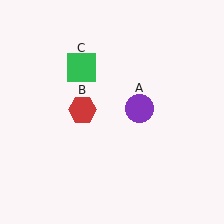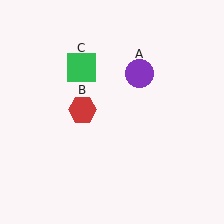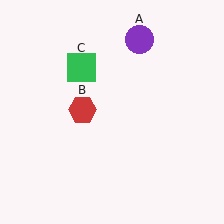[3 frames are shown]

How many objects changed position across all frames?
1 object changed position: purple circle (object A).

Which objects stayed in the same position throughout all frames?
Red hexagon (object B) and green square (object C) remained stationary.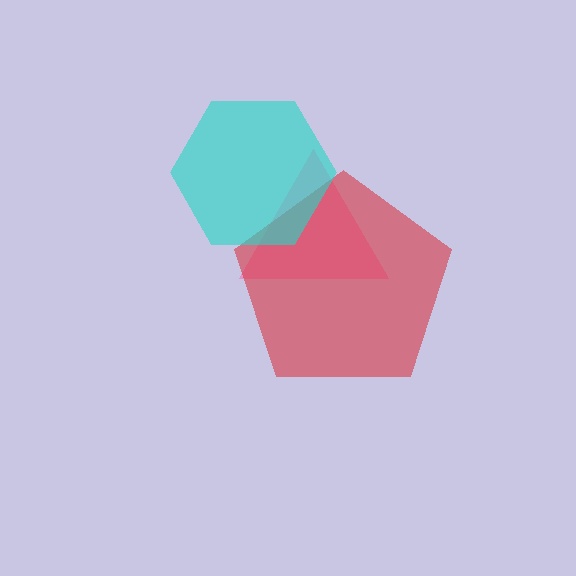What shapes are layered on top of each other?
The layered shapes are: a pink triangle, a red pentagon, a cyan hexagon.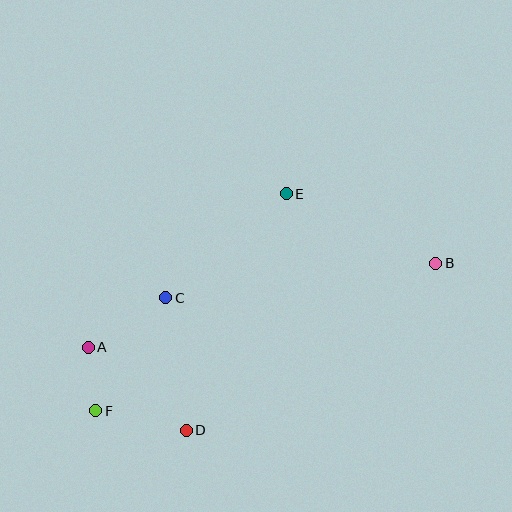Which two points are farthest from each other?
Points B and F are farthest from each other.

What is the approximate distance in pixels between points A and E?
The distance between A and E is approximately 251 pixels.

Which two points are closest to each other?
Points A and F are closest to each other.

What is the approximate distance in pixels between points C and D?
The distance between C and D is approximately 134 pixels.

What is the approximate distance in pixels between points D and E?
The distance between D and E is approximately 257 pixels.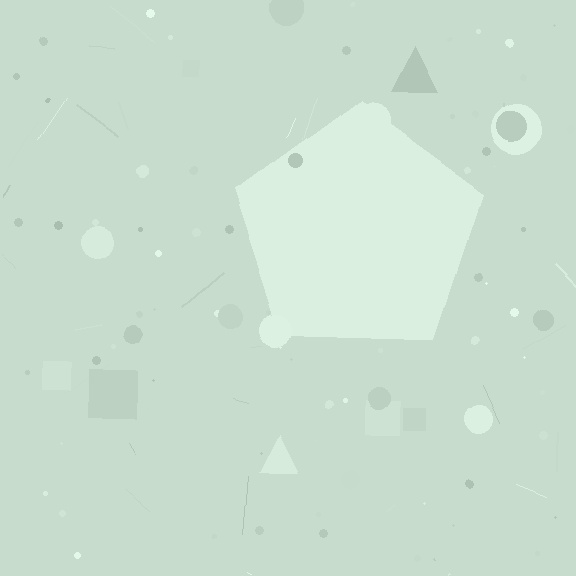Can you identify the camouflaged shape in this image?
The camouflaged shape is a pentagon.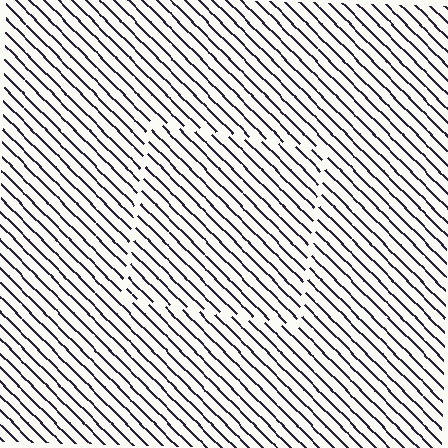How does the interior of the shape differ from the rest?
The interior of the shape contains the same grating, shifted by half a period — the contour is defined by the phase discontinuity where line-ends from the inner and outer gratings abut.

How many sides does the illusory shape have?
4 sides — the line-ends trace a square.